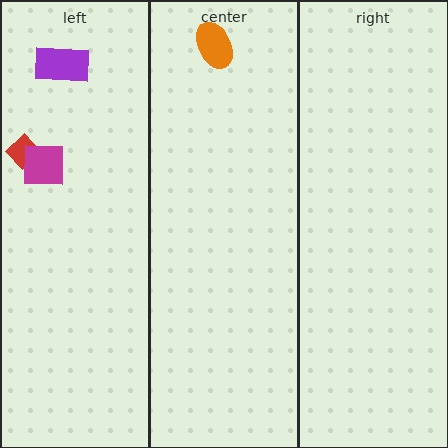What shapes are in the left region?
The red diamond, the purple rectangle, the magenta square.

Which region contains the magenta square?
The left region.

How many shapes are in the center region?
1.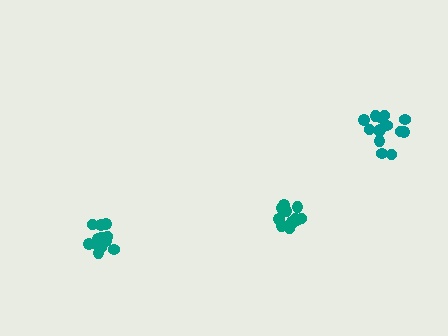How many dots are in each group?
Group 1: 13 dots, Group 2: 13 dots, Group 3: 14 dots (40 total).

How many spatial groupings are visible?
There are 3 spatial groupings.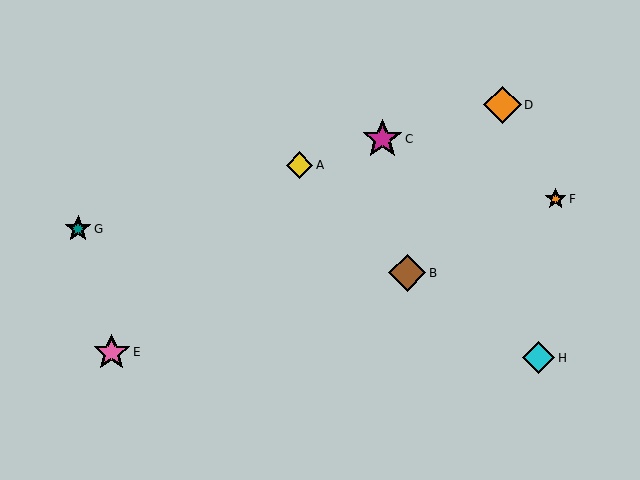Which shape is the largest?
The magenta star (labeled C) is the largest.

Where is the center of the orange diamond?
The center of the orange diamond is at (502, 105).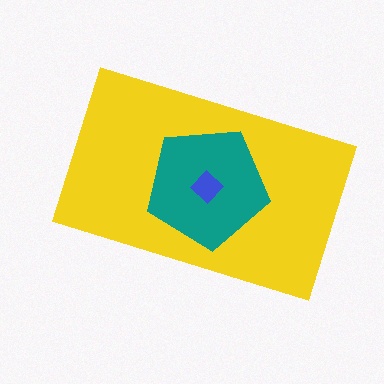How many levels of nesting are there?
3.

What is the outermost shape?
The yellow rectangle.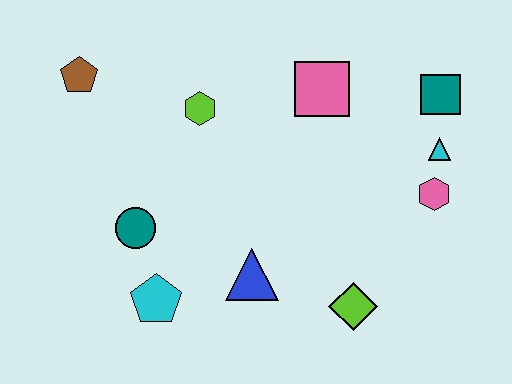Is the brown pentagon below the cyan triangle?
No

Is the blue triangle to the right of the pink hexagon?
No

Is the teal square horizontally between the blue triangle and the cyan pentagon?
No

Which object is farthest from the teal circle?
The teal square is farthest from the teal circle.